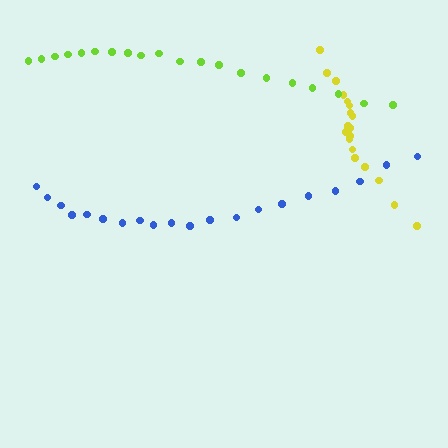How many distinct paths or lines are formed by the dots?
There are 3 distinct paths.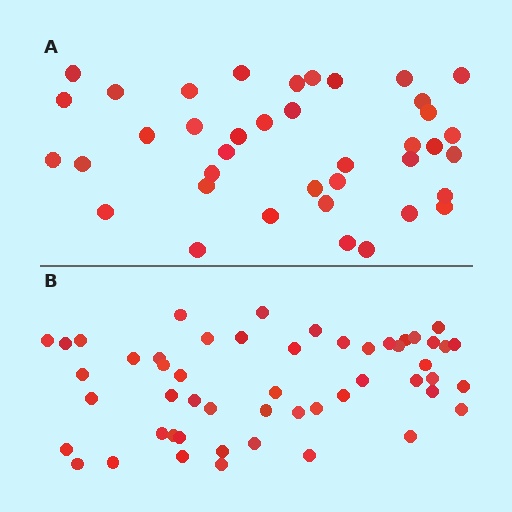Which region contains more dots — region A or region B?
Region B (the bottom region) has more dots.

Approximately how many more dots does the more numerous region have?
Region B has approximately 15 more dots than region A.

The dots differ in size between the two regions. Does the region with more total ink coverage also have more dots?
No. Region A has more total ink coverage because its dots are larger, but region B actually contains more individual dots. Total area can be misleading — the number of items is what matters here.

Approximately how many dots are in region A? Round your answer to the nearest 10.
About 40 dots. (The exact count is 39, which rounds to 40.)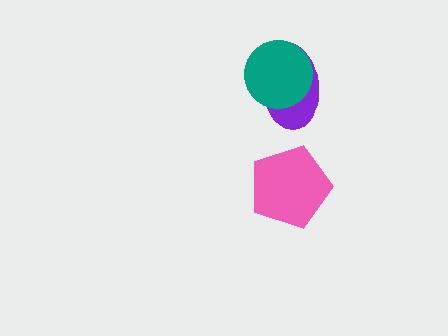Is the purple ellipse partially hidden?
Yes, it is partially covered by another shape.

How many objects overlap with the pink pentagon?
0 objects overlap with the pink pentagon.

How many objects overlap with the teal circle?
1 object overlaps with the teal circle.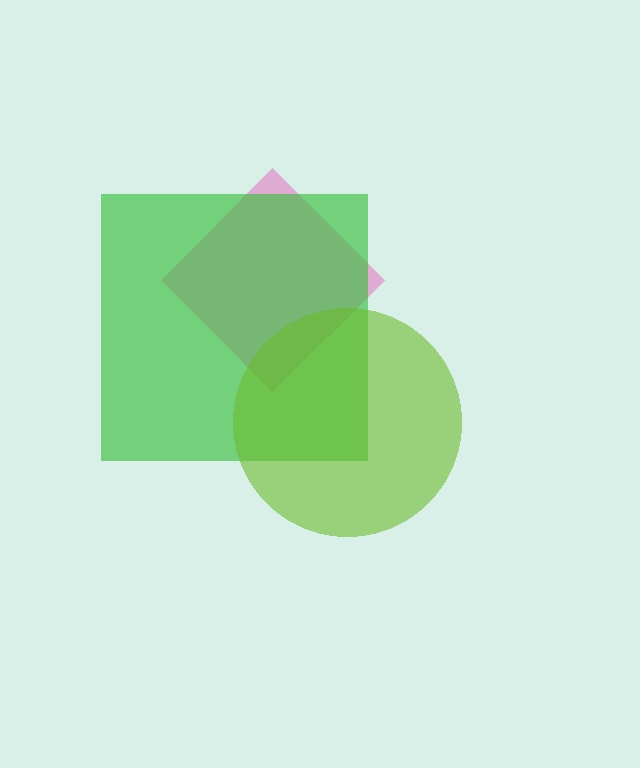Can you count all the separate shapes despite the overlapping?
Yes, there are 3 separate shapes.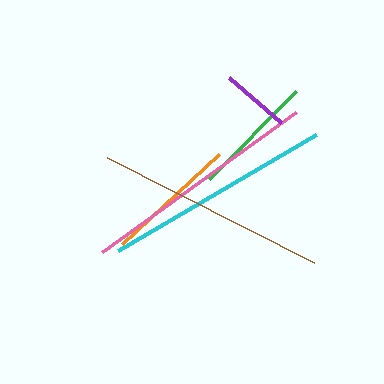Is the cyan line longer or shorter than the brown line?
The brown line is longer than the cyan line.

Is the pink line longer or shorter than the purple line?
The pink line is longer than the purple line.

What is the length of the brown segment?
The brown segment is approximately 232 pixels long.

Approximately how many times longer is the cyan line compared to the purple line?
The cyan line is approximately 3.3 times the length of the purple line.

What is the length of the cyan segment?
The cyan segment is approximately 229 pixels long.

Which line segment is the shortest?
The purple line is the shortest at approximately 69 pixels.